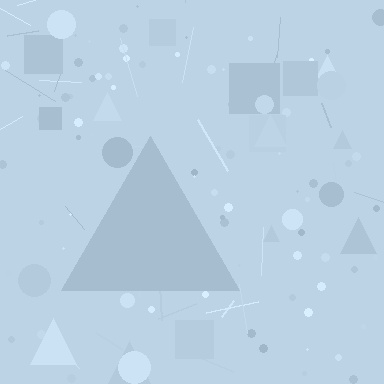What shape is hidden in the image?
A triangle is hidden in the image.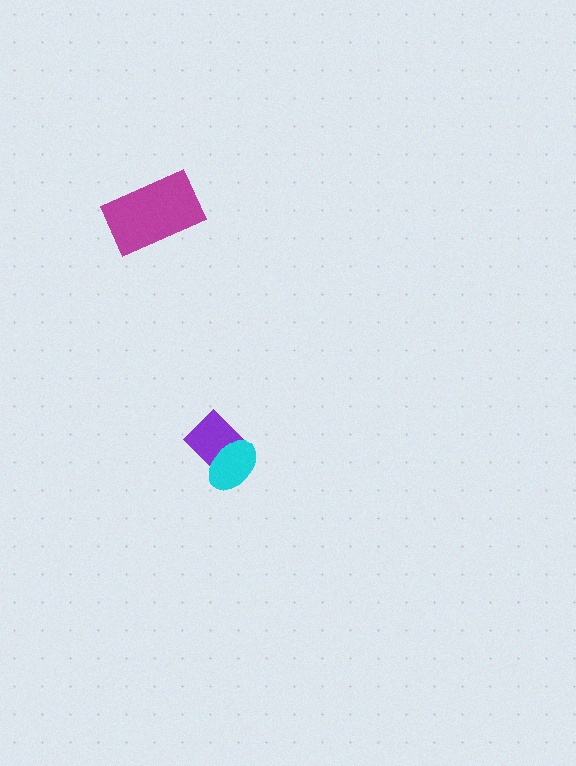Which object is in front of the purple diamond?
The cyan ellipse is in front of the purple diamond.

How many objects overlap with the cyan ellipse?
1 object overlaps with the cyan ellipse.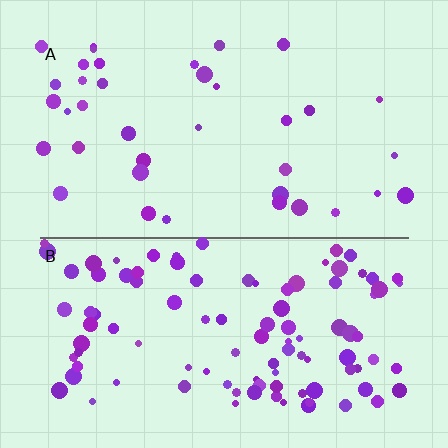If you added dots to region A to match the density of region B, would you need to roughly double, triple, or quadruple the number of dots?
Approximately triple.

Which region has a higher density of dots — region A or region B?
B (the bottom).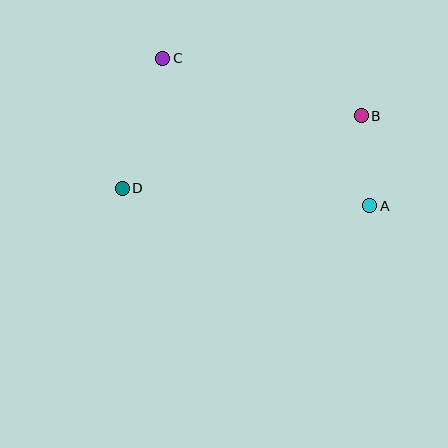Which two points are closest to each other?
Points A and B are closest to each other.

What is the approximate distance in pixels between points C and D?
The distance between C and D is approximately 136 pixels.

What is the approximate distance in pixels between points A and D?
The distance between A and D is approximately 248 pixels.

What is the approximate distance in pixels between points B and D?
The distance between B and D is approximately 250 pixels.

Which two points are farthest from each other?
Points A and C are farthest from each other.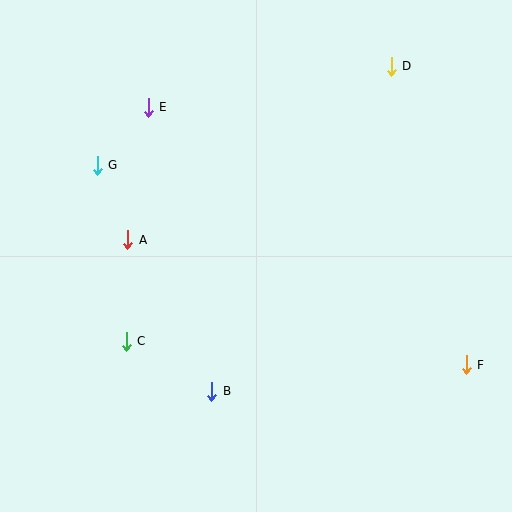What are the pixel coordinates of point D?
Point D is at (391, 66).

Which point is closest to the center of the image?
Point A at (128, 240) is closest to the center.